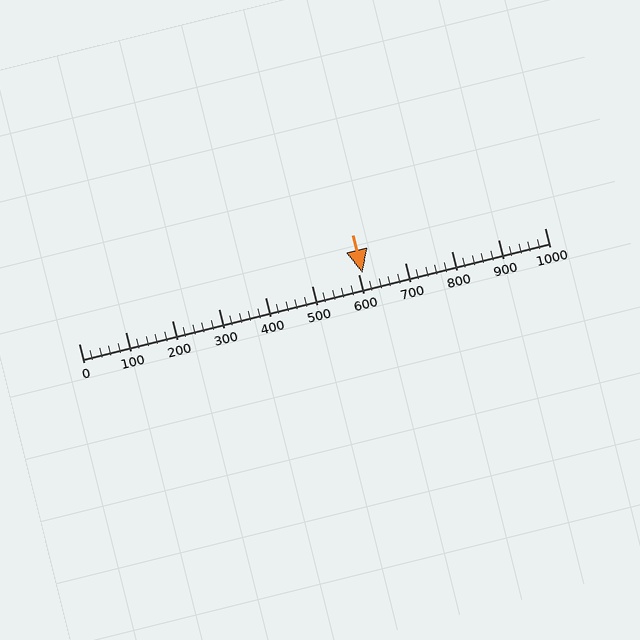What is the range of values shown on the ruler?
The ruler shows values from 0 to 1000.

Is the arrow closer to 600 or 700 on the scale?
The arrow is closer to 600.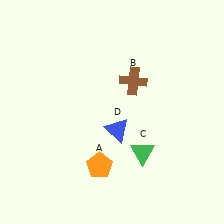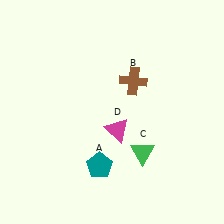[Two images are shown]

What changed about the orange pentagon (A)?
In Image 1, A is orange. In Image 2, it changed to teal.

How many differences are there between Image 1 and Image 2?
There are 2 differences between the two images.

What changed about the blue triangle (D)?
In Image 1, D is blue. In Image 2, it changed to magenta.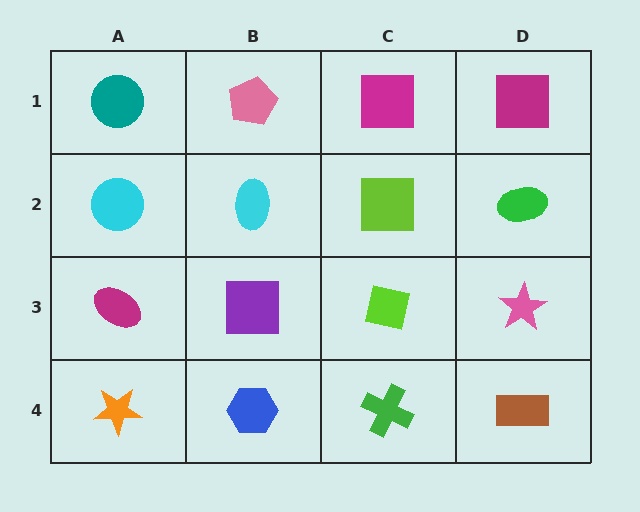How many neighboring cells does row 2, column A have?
3.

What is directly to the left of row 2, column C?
A cyan ellipse.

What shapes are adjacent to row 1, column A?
A cyan circle (row 2, column A), a pink pentagon (row 1, column B).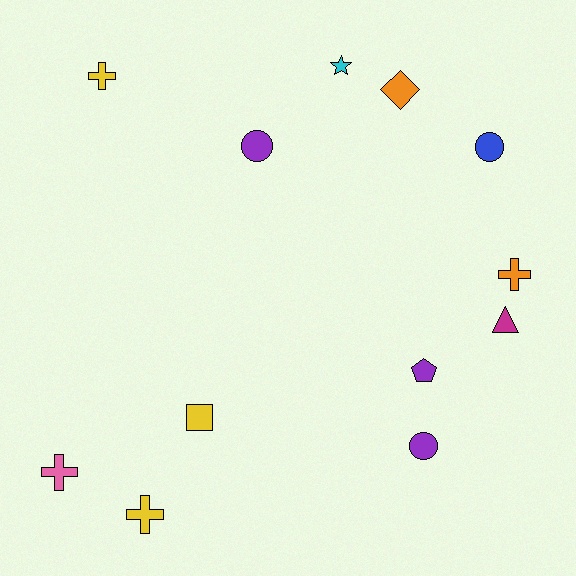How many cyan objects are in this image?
There is 1 cyan object.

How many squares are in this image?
There is 1 square.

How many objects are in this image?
There are 12 objects.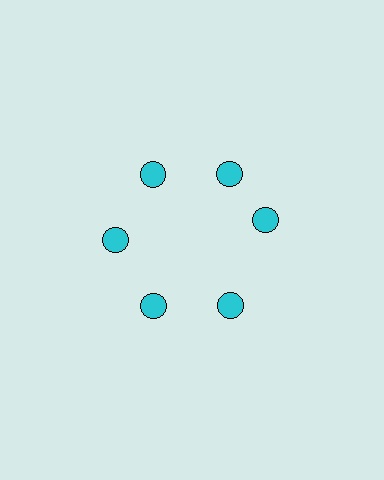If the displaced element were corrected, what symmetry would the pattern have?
It would have 6-fold rotational symmetry — the pattern would map onto itself every 60 degrees.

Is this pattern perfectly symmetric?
No. The 6 cyan circles are arranged in a ring, but one element near the 3 o'clock position is rotated out of alignment along the ring, breaking the 6-fold rotational symmetry.